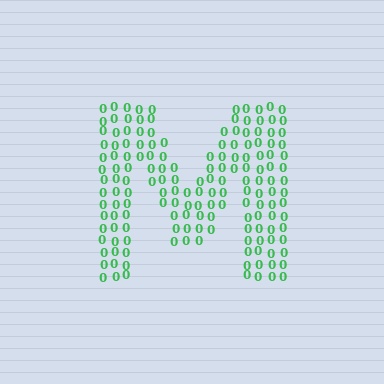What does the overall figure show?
The overall figure shows the letter M.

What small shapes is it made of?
It is made of small digit 0's.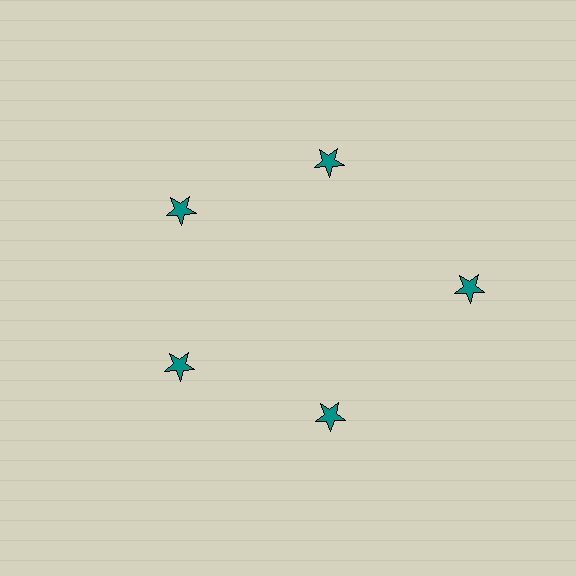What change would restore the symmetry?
The symmetry would be restored by moving it inward, back onto the ring so that all 5 stars sit at equal angles and equal distance from the center.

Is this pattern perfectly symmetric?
No. The 5 teal stars are arranged in a ring, but one element near the 3 o'clock position is pushed outward from the center, breaking the 5-fold rotational symmetry.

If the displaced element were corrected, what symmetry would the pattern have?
It would have 5-fold rotational symmetry — the pattern would map onto itself every 72 degrees.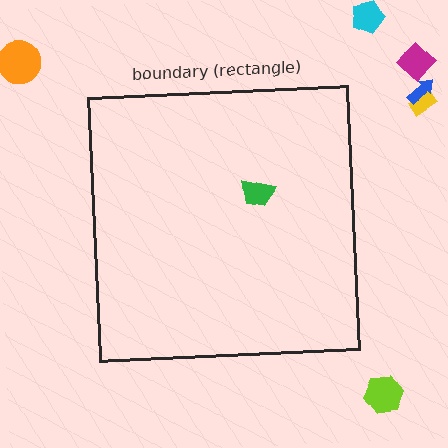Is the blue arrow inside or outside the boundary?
Outside.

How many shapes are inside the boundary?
1 inside, 6 outside.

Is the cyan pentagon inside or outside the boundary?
Outside.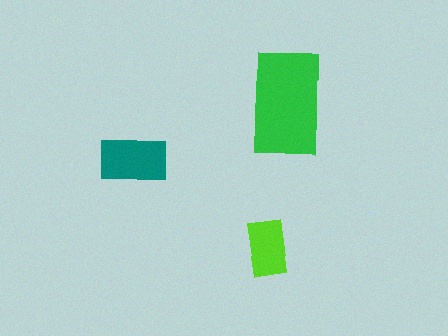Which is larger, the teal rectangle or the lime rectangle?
The teal one.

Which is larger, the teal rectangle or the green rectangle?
The green one.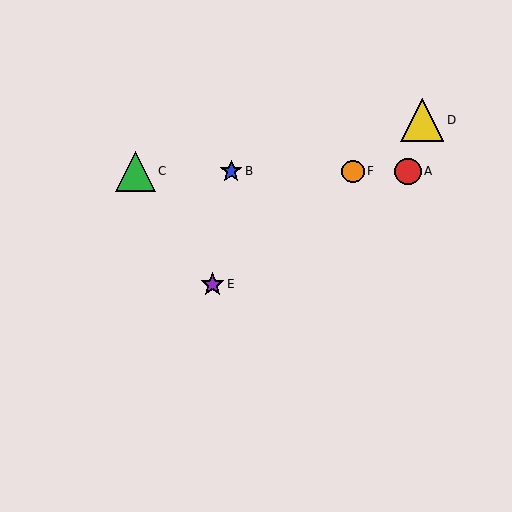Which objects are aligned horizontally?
Objects A, B, C, F are aligned horizontally.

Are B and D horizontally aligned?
No, B is at y≈171 and D is at y≈120.